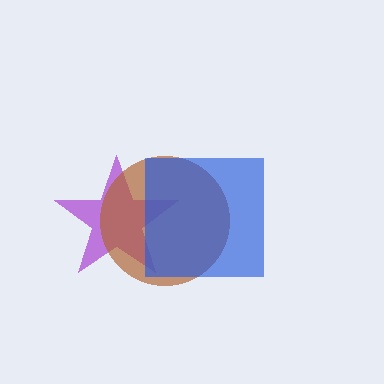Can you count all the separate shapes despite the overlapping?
Yes, there are 3 separate shapes.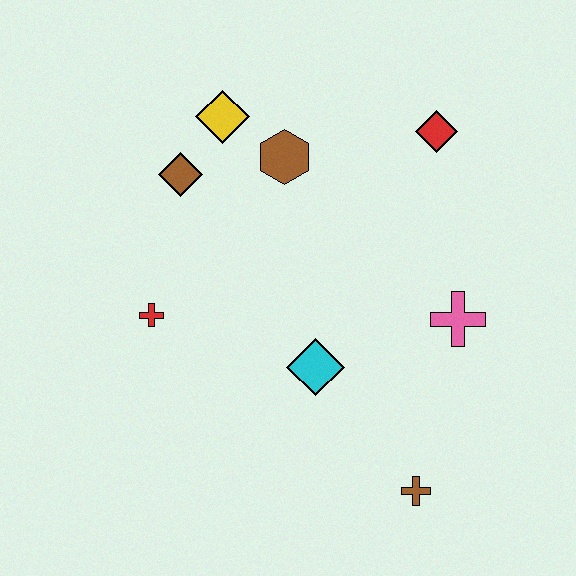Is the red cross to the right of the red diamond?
No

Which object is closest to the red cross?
The brown diamond is closest to the red cross.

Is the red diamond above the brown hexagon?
Yes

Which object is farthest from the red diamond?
The brown cross is farthest from the red diamond.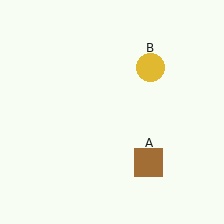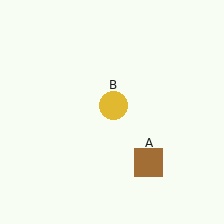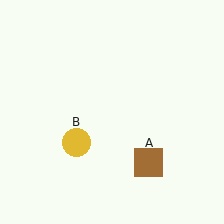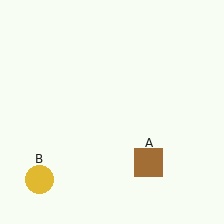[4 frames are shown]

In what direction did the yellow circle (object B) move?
The yellow circle (object B) moved down and to the left.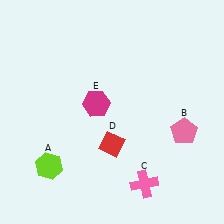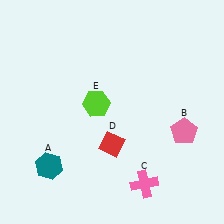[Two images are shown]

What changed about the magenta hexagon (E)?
In Image 1, E is magenta. In Image 2, it changed to lime.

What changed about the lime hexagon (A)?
In Image 1, A is lime. In Image 2, it changed to teal.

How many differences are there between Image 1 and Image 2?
There are 2 differences between the two images.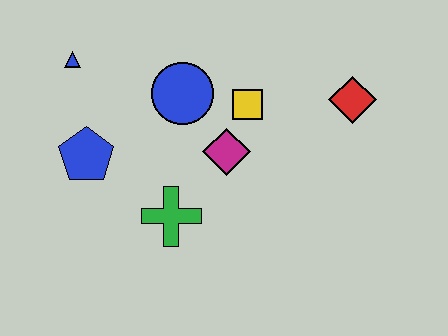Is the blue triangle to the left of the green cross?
Yes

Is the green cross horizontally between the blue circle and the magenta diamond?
No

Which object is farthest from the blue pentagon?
The red diamond is farthest from the blue pentagon.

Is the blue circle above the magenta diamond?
Yes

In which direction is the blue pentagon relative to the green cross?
The blue pentagon is to the left of the green cross.